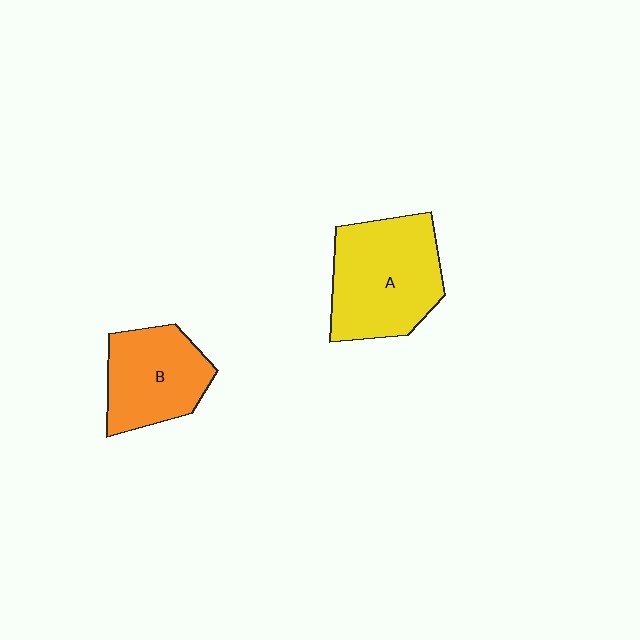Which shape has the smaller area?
Shape B (orange).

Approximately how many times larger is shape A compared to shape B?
Approximately 1.3 times.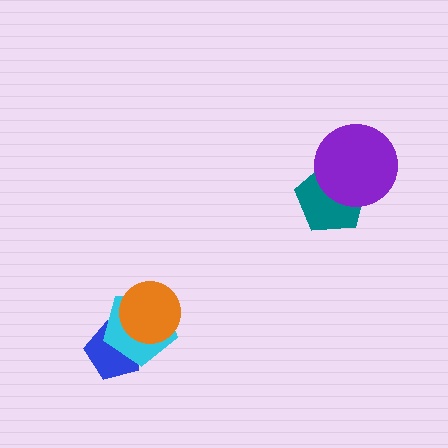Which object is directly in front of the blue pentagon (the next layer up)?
The cyan pentagon is directly in front of the blue pentagon.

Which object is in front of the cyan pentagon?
The orange circle is in front of the cyan pentagon.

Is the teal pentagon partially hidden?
Yes, it is partially covered by another shape.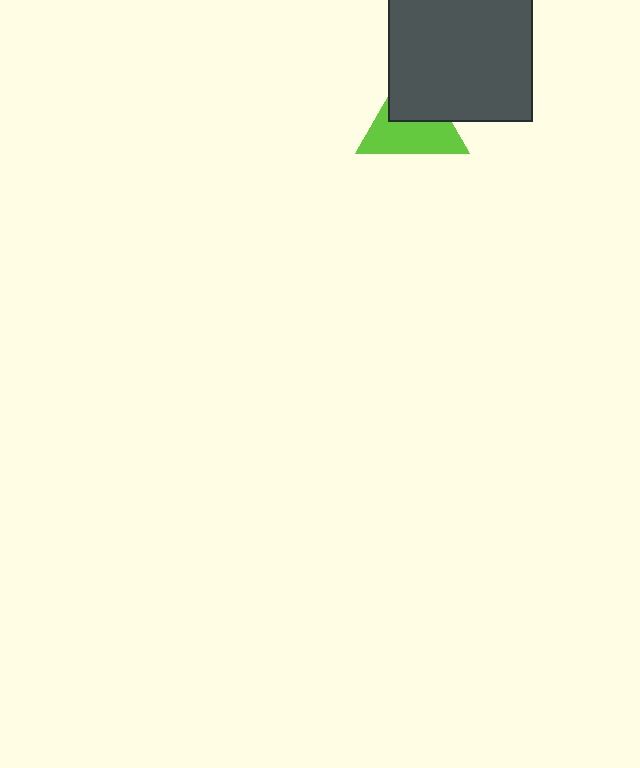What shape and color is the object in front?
The object in front is a dark gray square.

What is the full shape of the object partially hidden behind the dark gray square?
The partially hidden object is a lime triangle.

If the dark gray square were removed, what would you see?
You would see the complete lime triangle.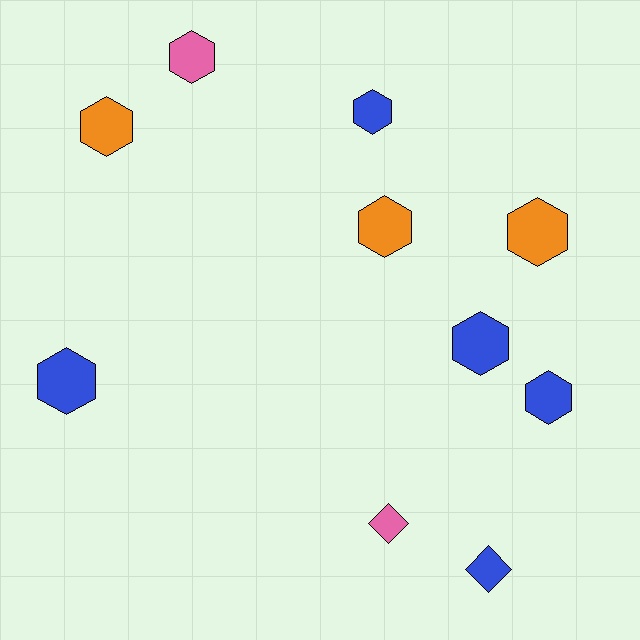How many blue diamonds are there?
There is 1 blue diamond.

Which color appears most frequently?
Blue, with 5 objects.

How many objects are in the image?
There are 10 objects.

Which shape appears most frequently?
Hexagon, with 8 objects.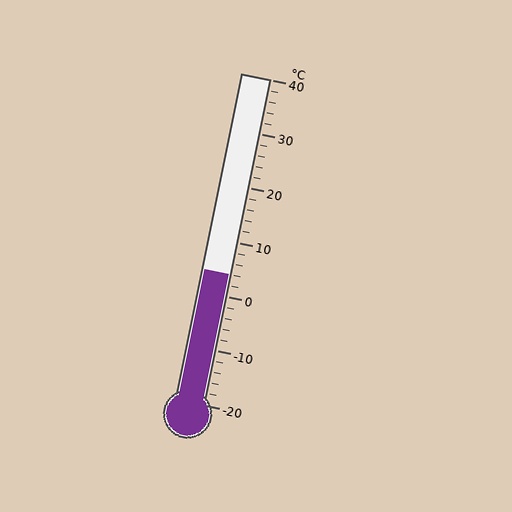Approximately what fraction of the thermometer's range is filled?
The thermometer is filled to approximately 40% of its range.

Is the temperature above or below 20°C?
The temperature is below 20°C.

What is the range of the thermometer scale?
The thermometer scale ranges from -20°C to 40°C.